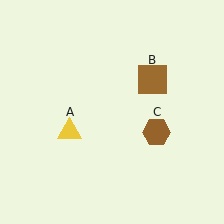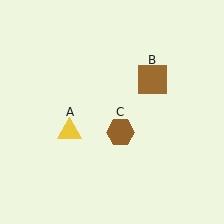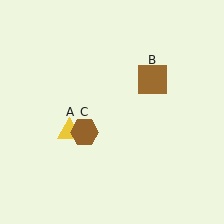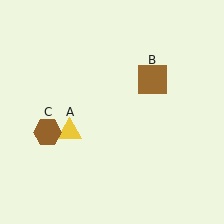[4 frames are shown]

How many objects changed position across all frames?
1 object changed position: brown hexagon (object C).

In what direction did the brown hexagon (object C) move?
The brown hexagon (object C) moved left.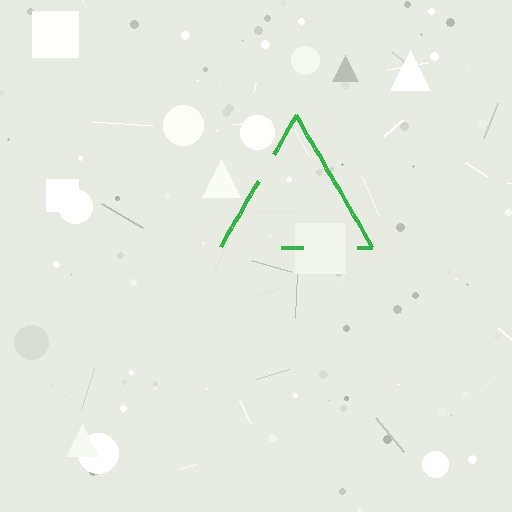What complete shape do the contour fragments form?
The contour fragments form a triangle.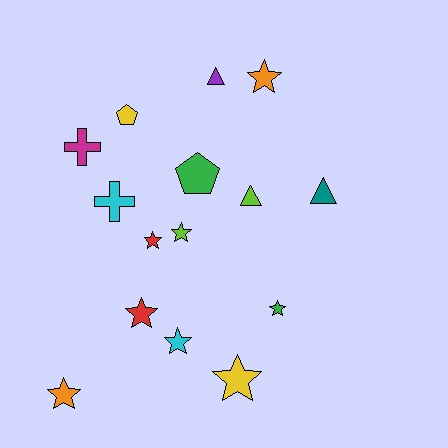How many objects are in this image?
There are 15 objects.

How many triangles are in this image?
There are 3 triangles.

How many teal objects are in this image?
There is 1 teal object.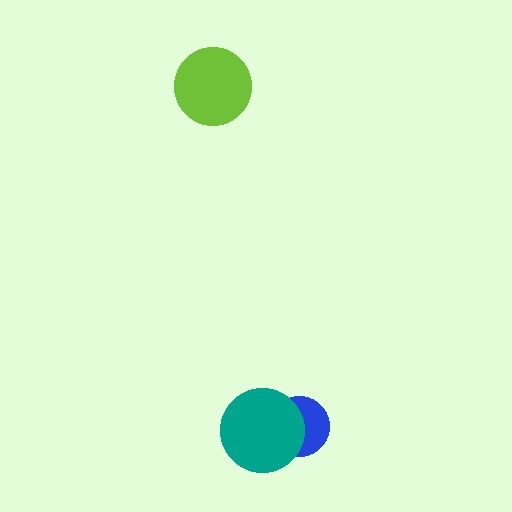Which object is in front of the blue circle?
The teal circle is in front of the blue circle.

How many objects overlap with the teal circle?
1 object overlaps with the teal circle.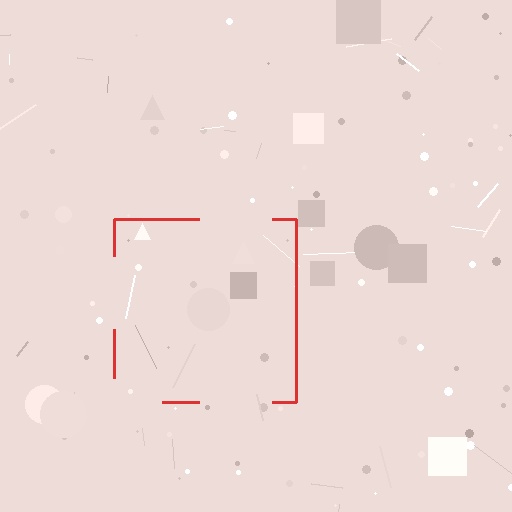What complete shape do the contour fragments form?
The contour fragments form a square.